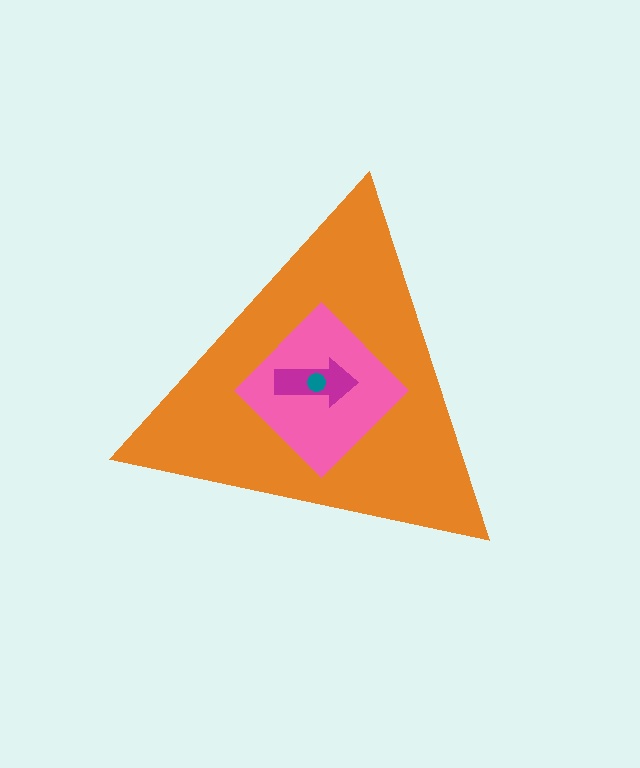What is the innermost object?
The teal circle.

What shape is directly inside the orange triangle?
The pink diamond.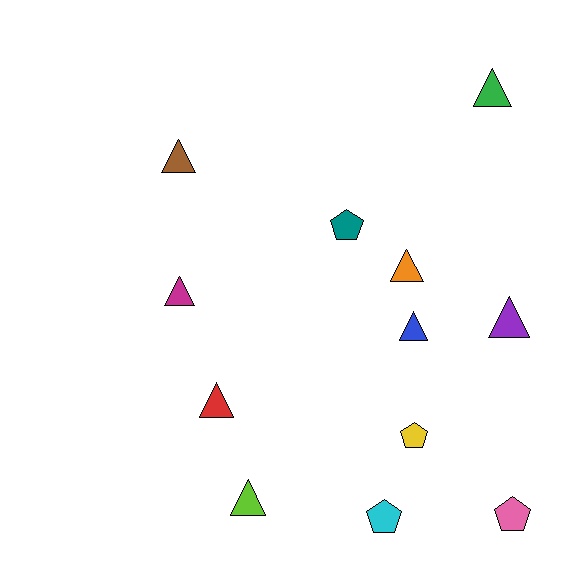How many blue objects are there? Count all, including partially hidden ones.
There is 1 blue object.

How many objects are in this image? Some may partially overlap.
There are 12 objects.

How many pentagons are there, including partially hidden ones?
There are 4 pentagons.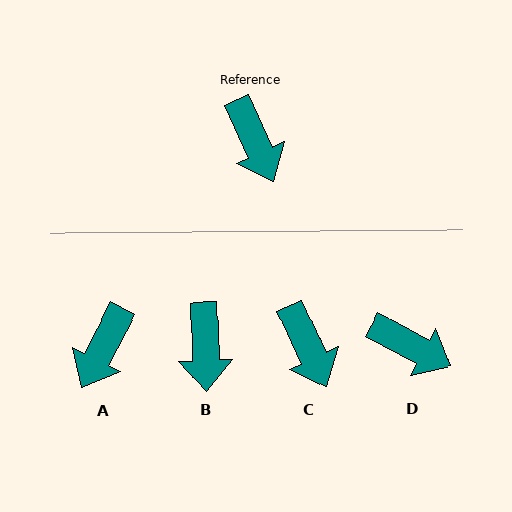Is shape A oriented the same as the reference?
No, it is off by about 52 degrees.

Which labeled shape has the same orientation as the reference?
C.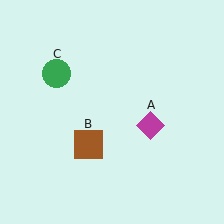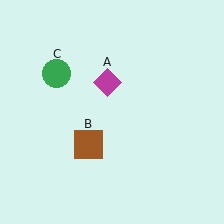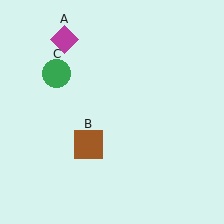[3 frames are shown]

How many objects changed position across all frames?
1 object changed position: magenta diamond (object A).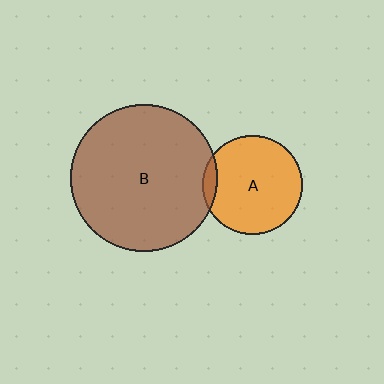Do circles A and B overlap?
Yes.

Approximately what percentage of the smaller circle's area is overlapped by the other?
Approximately 5%.